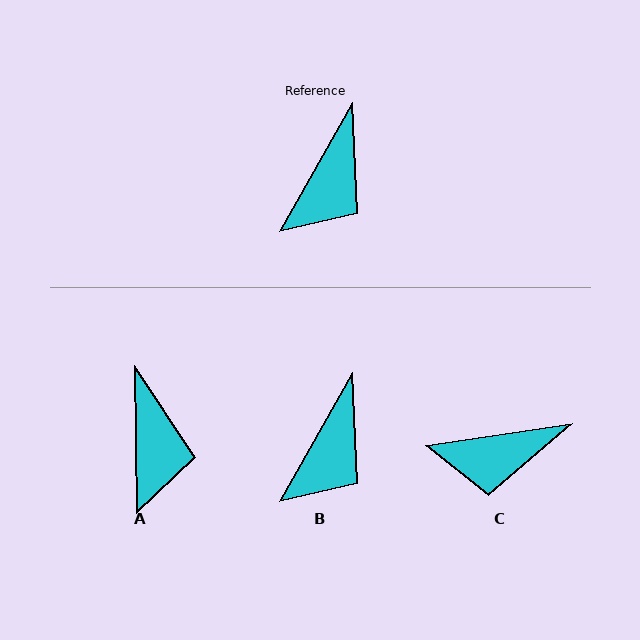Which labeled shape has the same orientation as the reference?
B.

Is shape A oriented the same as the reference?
No, it is off by about 31 degrees.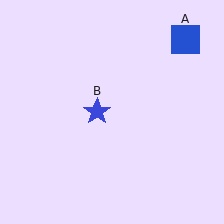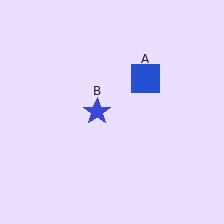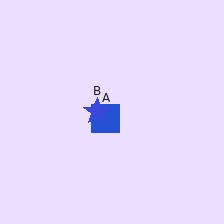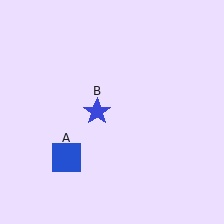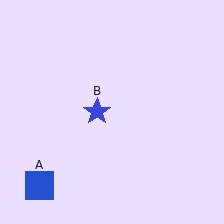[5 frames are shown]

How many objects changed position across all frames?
1 object changed position: blue square (object A).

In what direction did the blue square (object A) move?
The blue square (object A) moved down and to the left.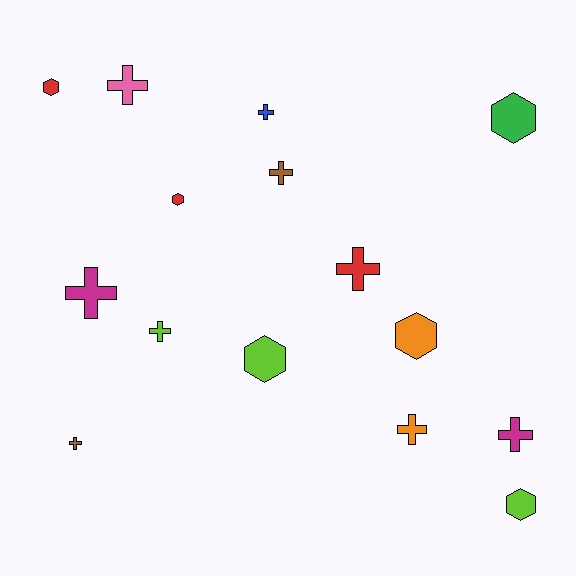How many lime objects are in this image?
There are 3 lime objects.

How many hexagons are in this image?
There are 6 hexagons.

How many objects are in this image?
There are 15 objects.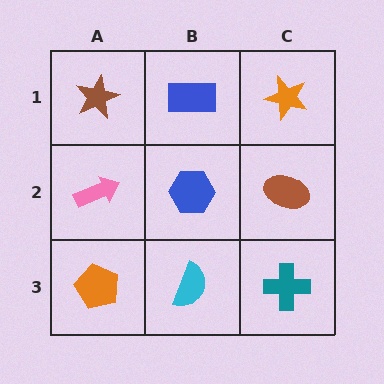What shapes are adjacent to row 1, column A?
A pink arrow (row 2, column A), a blue rectangle (row 1, column B).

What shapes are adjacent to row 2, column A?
A brown star (row 1, column A), an orange pentagon (row 3, column A), a blue hexagon (row 2, column B).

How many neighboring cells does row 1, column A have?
2.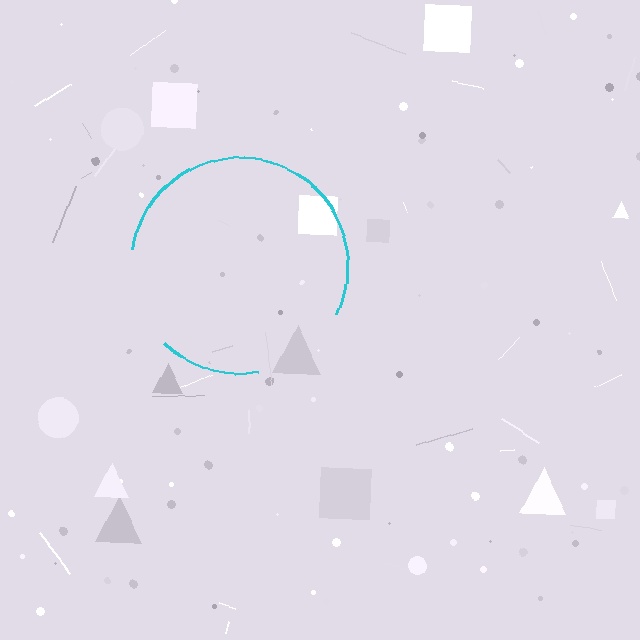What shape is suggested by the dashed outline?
The dashed outline suggests a circle.